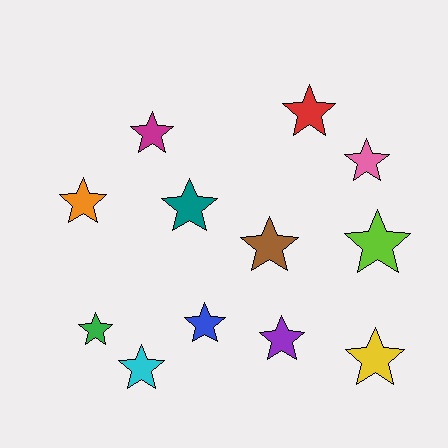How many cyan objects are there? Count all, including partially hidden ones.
There is 1 cyan object.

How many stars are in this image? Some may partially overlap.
There are 12 stars.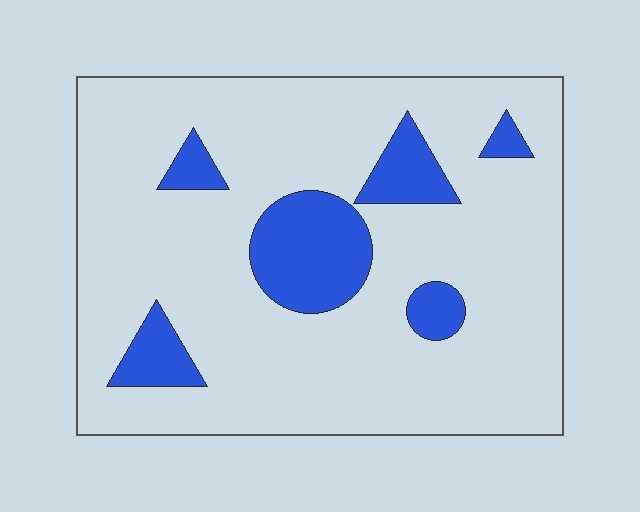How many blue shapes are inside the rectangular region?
6.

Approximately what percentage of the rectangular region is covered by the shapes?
Approximately 15%.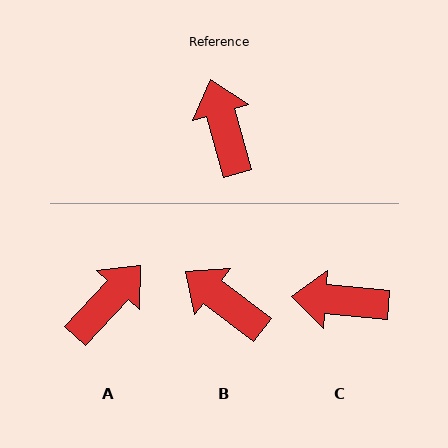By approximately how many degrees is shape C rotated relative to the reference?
Approximately 70 degrees counter-clockwise.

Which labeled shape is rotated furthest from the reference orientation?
C, about 70 degrees away.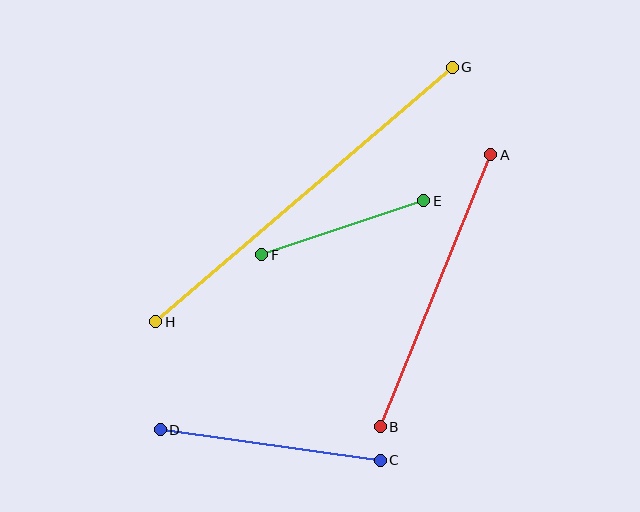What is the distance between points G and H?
The distance is approximately 391 pixels.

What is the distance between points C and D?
The distance is approximately 222 pixels.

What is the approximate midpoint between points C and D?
The midpoint is at approximately (270, 445) pixels.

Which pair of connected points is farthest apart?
Points G and H are farthest apart.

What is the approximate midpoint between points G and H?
The midpoint is at approximately (304, 194) pixels.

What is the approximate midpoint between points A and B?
The midpoint is at approximately (436, 291) pixels.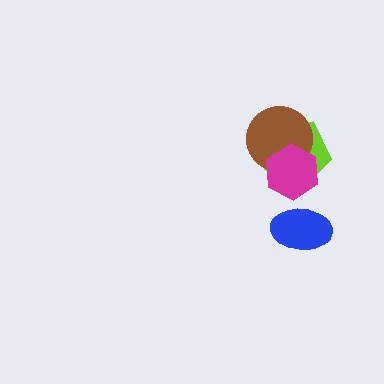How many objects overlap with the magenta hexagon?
2 objects overlap with the magenta hexagon.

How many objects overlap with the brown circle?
2 objects overlap with the brown circle.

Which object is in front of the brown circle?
The magenta hexagon is in front of the brown circle.